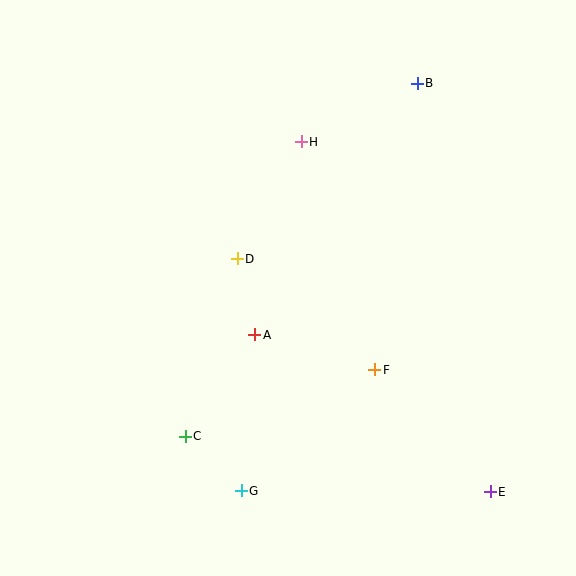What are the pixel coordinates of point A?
Point A is at (255, 335).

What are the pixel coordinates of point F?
Point F is at (375, 370).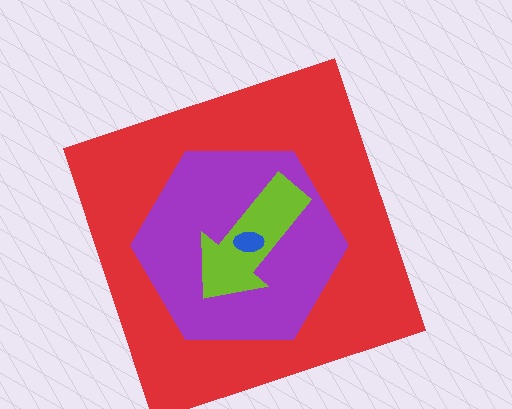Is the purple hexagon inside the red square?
Yes.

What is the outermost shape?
The red square.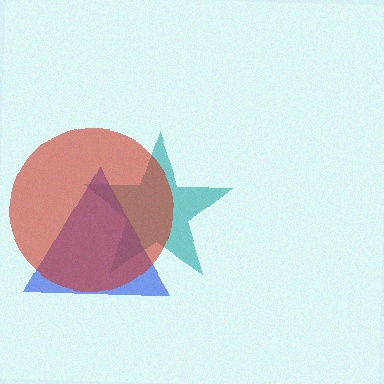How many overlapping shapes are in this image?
There are 3 overlapping shapes in the image.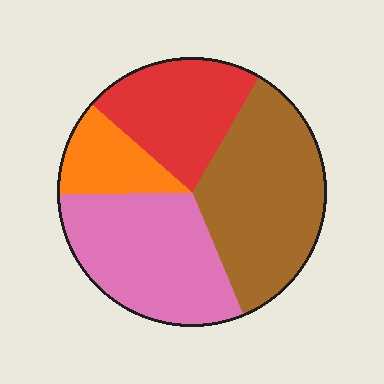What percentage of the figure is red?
Red takes up about one fifth (1/5) of the figure.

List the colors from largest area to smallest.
From largest to smallest: brown, pink, red, orange.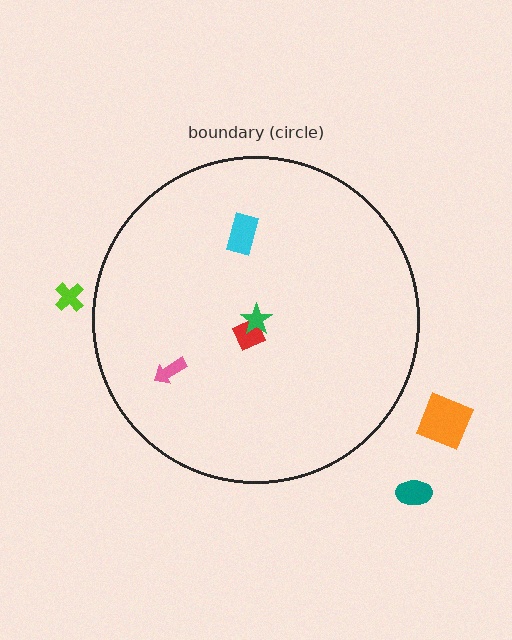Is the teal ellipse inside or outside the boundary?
Outside.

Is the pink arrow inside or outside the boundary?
Inside.